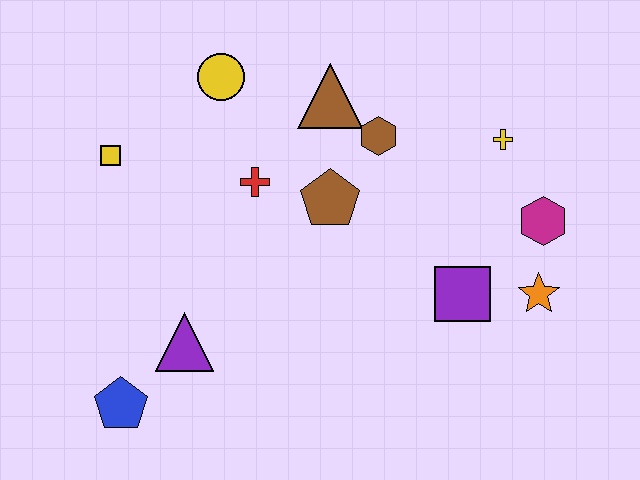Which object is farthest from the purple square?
The yellow square is farthest from the purple square.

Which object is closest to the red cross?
The brown pentagon is closest to the red cross.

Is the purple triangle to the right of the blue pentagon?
Yes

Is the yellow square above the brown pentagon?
Yes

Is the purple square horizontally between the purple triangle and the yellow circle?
No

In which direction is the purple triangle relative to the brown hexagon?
The purple triangle is below the brown hexagon.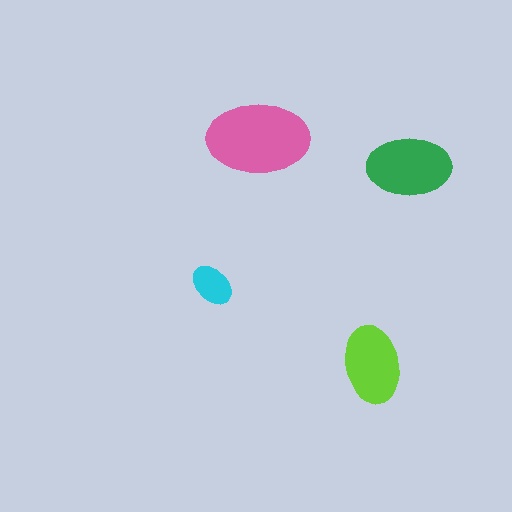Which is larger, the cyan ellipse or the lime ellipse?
The lime one.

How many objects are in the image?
There are 4 objects in the image.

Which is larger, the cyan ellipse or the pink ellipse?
The pink one.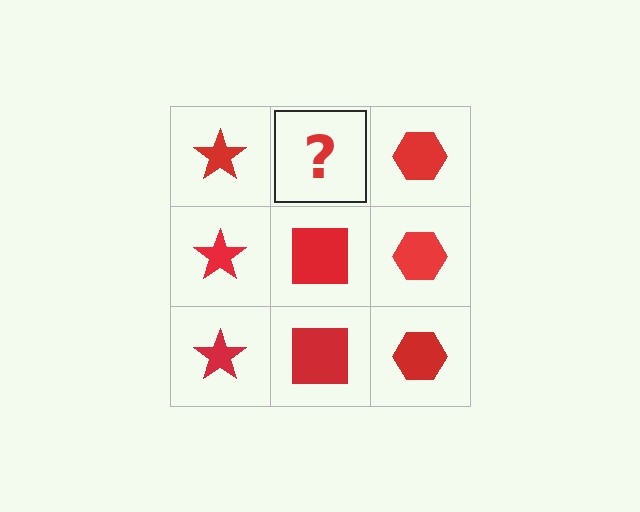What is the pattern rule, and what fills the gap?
The rule is that each column has a consistent shape. The gap should be filled with a red square.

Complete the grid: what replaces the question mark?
The question mark should be replaced with a red square.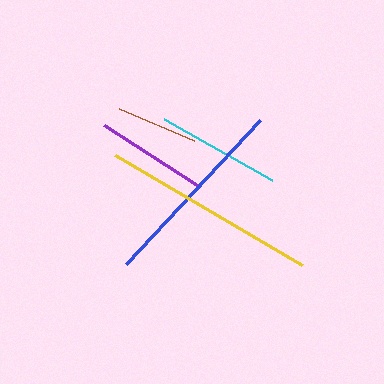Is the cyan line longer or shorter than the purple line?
The cyan line is longer than the purple line.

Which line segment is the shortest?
The brown line is the shortest at approximately 81 pixels.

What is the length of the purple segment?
The purple segment is approximately 110 pixels long.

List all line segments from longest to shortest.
From longest to shortest: yellow, blue, cyan, purple, brown.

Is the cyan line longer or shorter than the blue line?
The blue line is longer than the cyan line.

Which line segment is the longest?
The yellow line is the longest at approximately 216 pixels.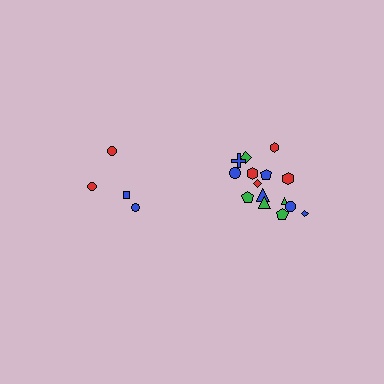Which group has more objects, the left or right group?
The right group.